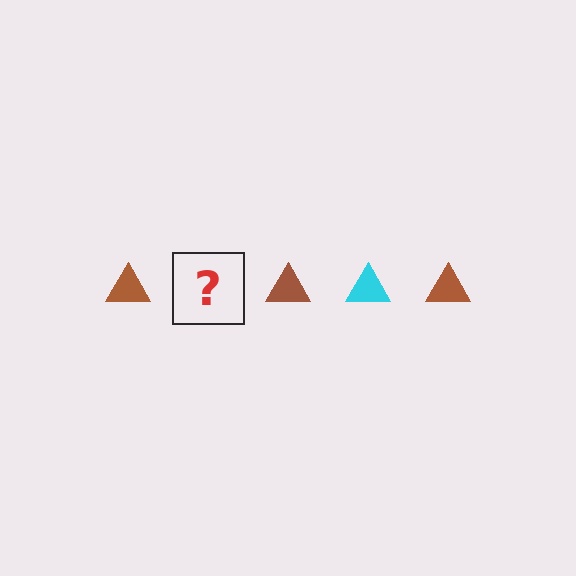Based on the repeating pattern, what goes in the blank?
The blank should be a cyan triangle.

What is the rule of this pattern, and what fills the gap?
The rule is that the pattern cycles through brown, cyan triangles. The gap should be filled with a cyan triangle.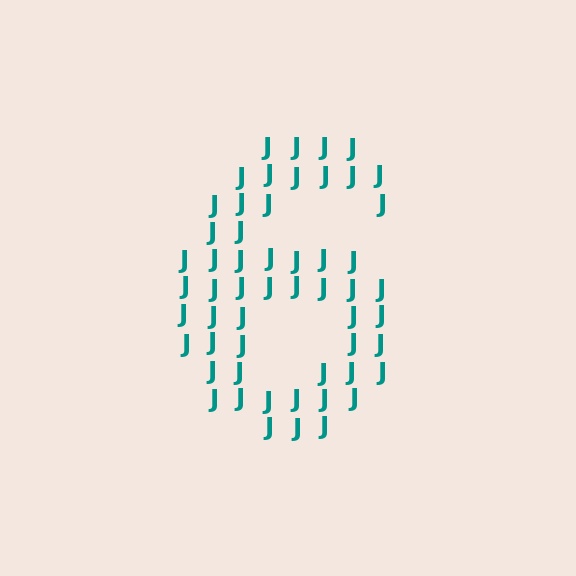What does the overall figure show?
The overall figure shows the digit 6.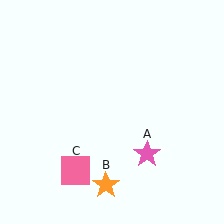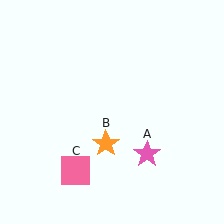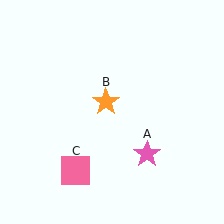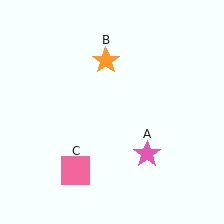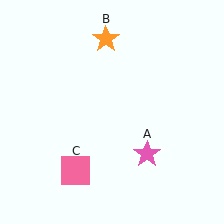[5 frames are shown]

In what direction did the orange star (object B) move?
The orange star (object B) moved up.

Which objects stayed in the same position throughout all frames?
Pink star (object A) and pink square (object C) remained stationary.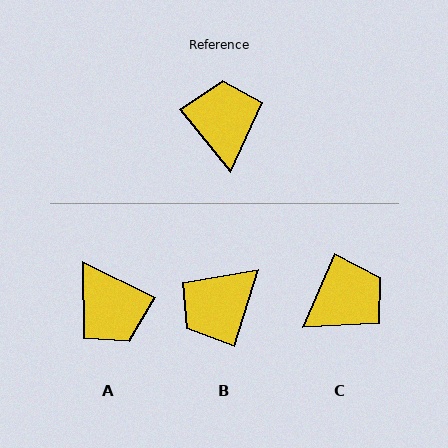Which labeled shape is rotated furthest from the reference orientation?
A, about 155 degrees away.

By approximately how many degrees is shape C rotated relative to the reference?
Approximately 63 degrees clockwise.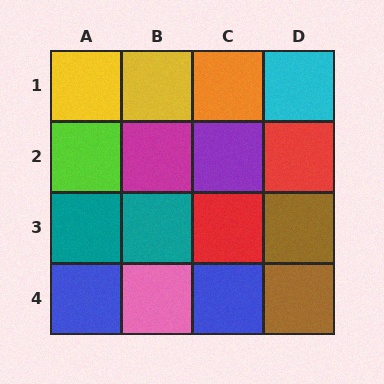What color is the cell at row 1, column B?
Yellow.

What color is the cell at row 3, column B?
Teal.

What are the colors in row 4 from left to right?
Blue, pink, blue, brown.